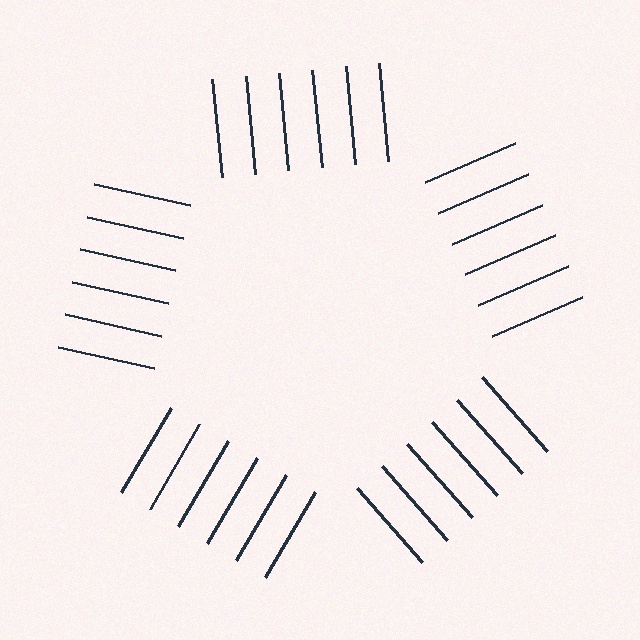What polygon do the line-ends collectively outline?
An illusory pentagon — the line segments terminate on its edges but no continuous stroke is drawn.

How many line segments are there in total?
30 — 6 along each of the 5 edges.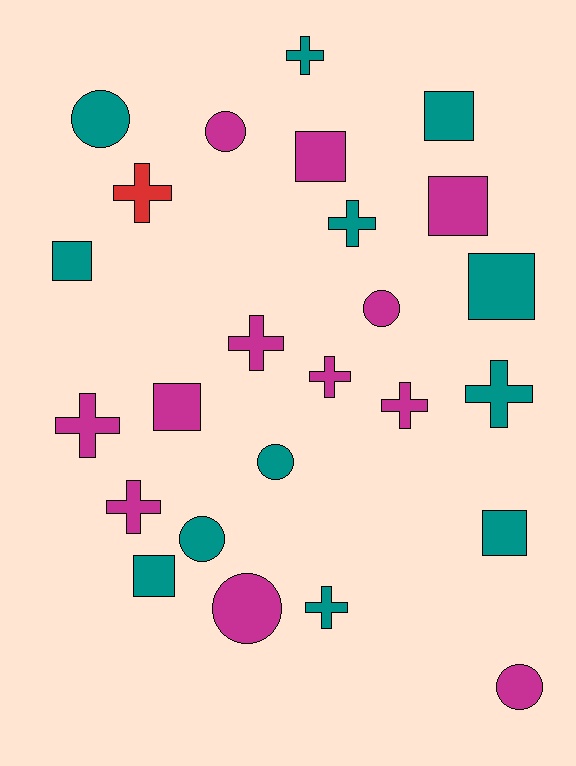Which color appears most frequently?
Teal, with 12 objects.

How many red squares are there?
There are no red squares.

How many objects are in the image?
There are 25 objects.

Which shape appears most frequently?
Cross, with 10 objects.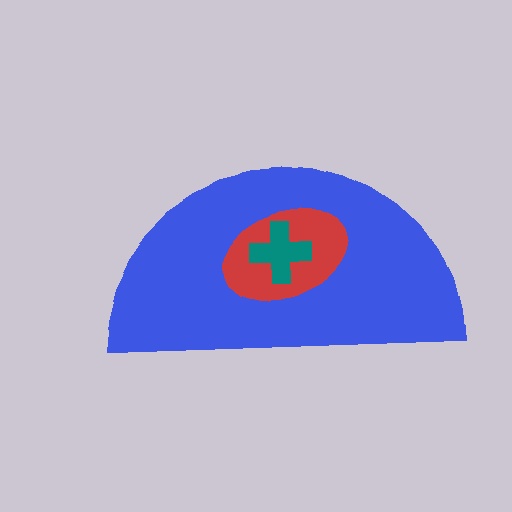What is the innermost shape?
The teal cross.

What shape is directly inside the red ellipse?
The teal cross.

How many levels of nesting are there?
3.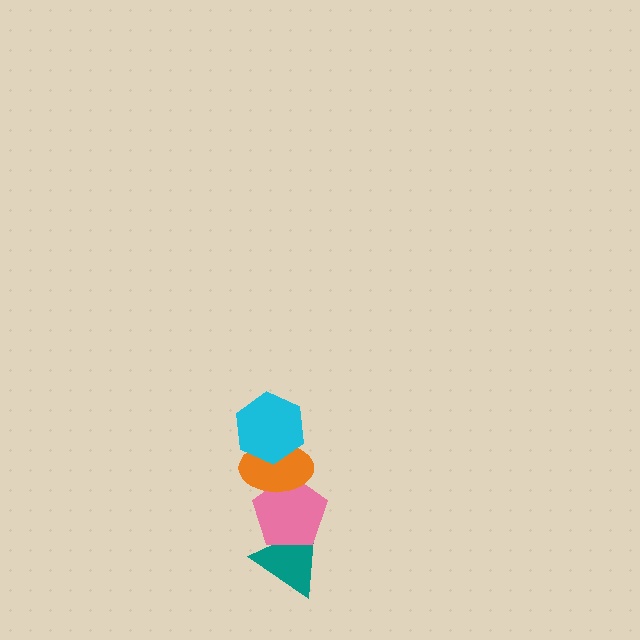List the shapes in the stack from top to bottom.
From top to bottom: the cyan hexagon, the orange ellipse, the pink pentagon, the teal triangle.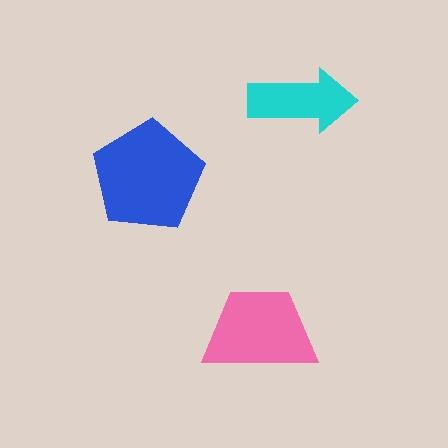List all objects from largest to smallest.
The blue pentagon, the pink trapezoid, the cyan arrow.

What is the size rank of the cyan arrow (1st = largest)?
3rd.